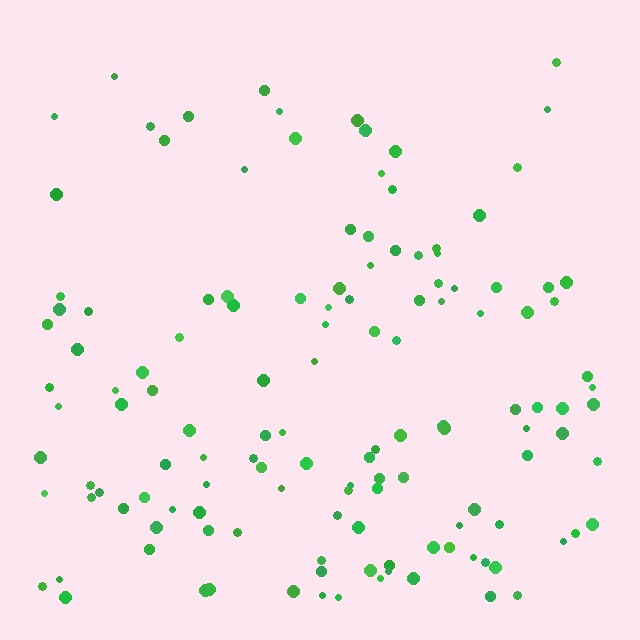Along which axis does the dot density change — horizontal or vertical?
Vertical.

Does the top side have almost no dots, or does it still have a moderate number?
Still a moderate number, just noticeably fewer than the bottom.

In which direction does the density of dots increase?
From top to bottom, with the bottom side densest.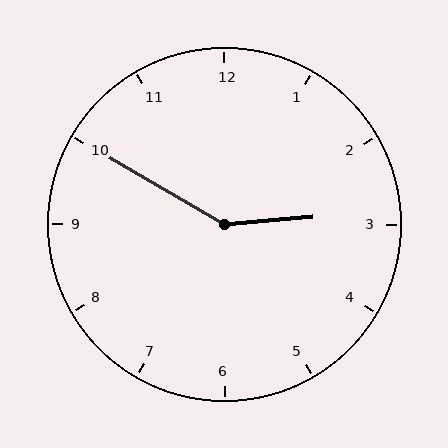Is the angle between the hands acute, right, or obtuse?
It is obtuse.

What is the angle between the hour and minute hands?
Approximately 145 degrees.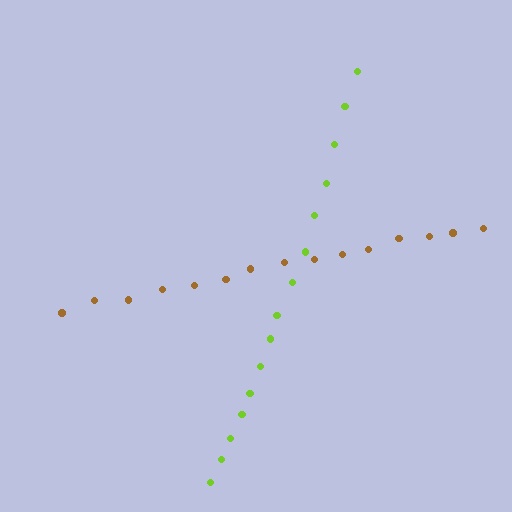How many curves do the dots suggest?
There are 2 distinct paths.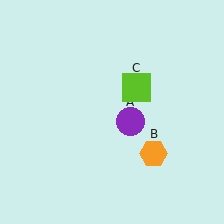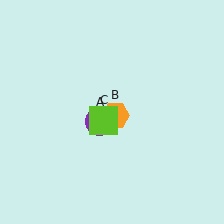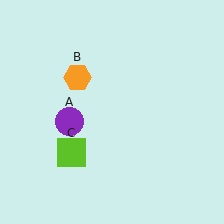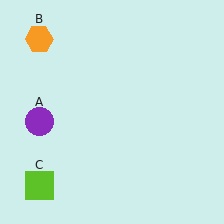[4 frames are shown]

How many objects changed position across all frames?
3 objects changed position: purple circle (object A), orange hexagon (object B), lime square (object C).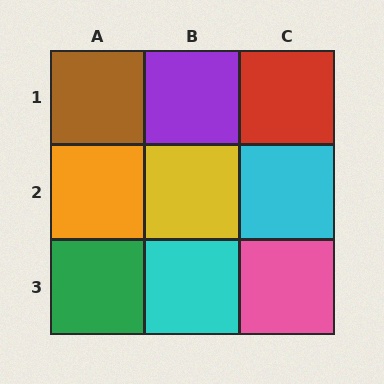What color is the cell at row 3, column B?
Cyan.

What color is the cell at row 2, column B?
Yellow.